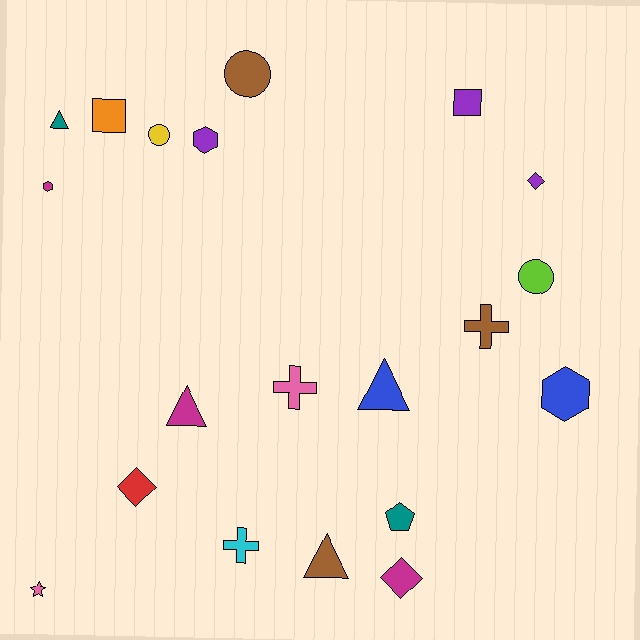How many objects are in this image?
There are 20 objects.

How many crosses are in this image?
There are 3 crosses.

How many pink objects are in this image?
There are 2 pink objects.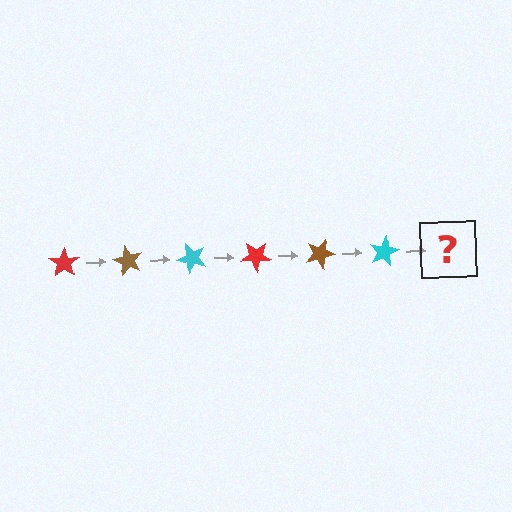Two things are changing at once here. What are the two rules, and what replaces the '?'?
The two rules are that it rotates 60 degrees each step and the color cycles through red, brown, and cyan. The '?' should be a red star, rotated 360 degrees from the start.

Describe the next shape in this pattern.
It should be a red star, rotated 360 degrees from the start.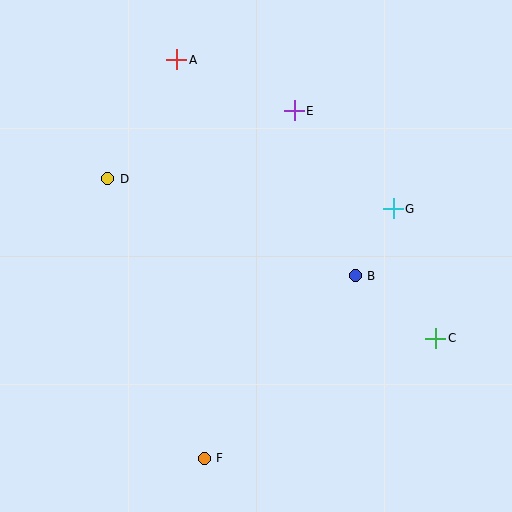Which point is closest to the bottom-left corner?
Point F is closest to the bottom-left corner.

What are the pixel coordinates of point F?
Point F is at (204, 458).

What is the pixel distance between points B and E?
The distance between B and E is 176 pixels.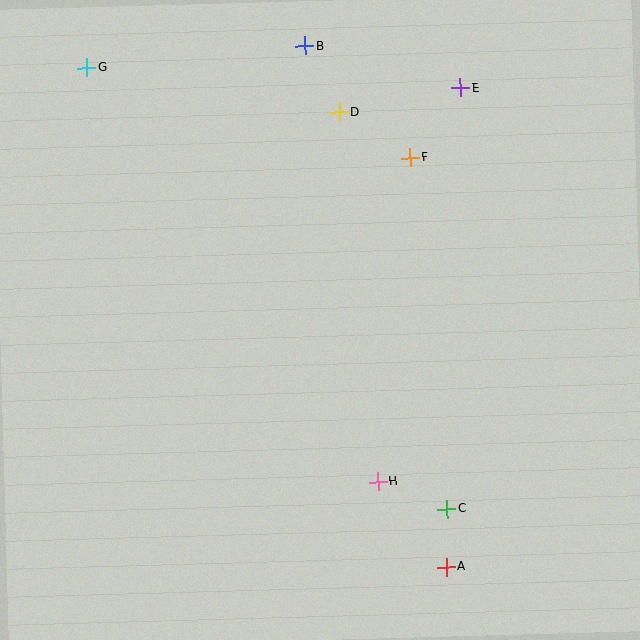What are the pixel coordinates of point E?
Point E is at (460, 88).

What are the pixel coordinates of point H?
Point H is at (378, 482).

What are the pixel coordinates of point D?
Point D is at (339, 112).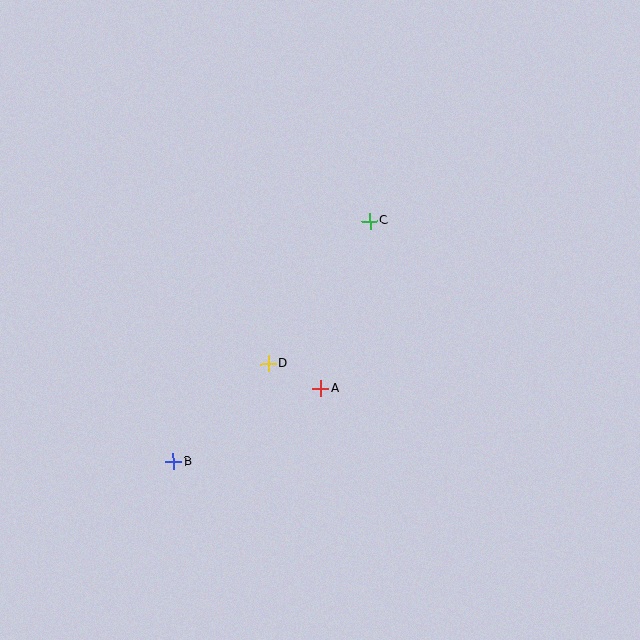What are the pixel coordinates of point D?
Point D is at (268, 363).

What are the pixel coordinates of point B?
Point B is at (173, 461).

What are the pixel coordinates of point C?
Point C is at (370, 221).